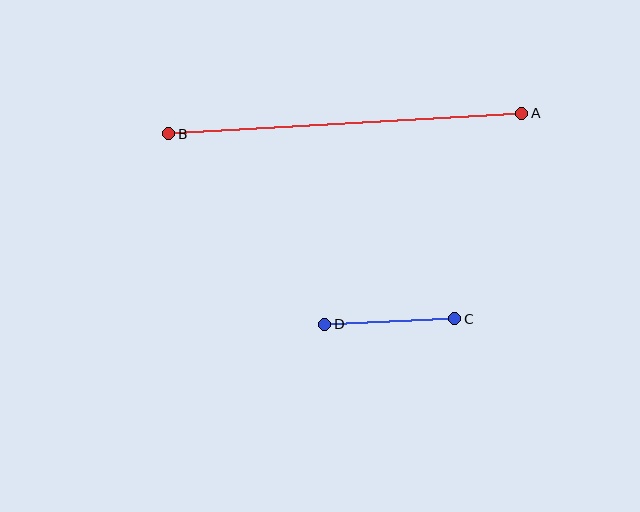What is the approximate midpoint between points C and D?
The midpoint is at approximately (390, 322) pixels.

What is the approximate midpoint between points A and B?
The midpoint is at approximately (345, 124) pixels.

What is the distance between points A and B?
The distance is approximately 353 pixels.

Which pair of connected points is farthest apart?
Points A and B are farthest apart.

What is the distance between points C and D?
The distance is approximately 130 pixels.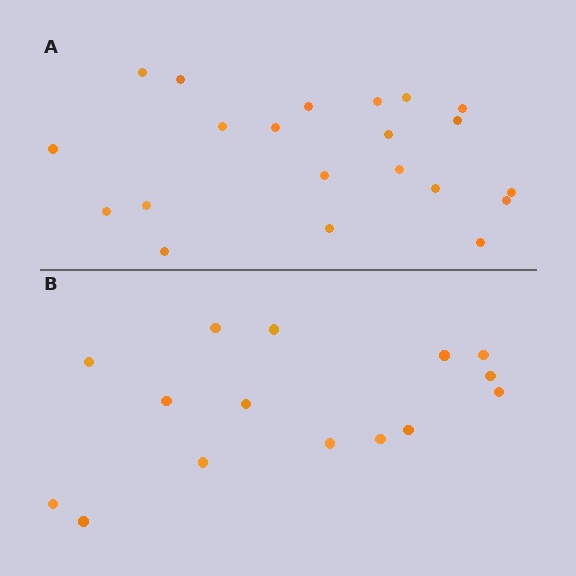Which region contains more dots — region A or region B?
Region A (the top region) has more dots.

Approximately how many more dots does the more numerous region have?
Region A has about 6 more dots than region B.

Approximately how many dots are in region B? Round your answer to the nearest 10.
About 20 dots. (The exact count is 15, which rounds to 20.)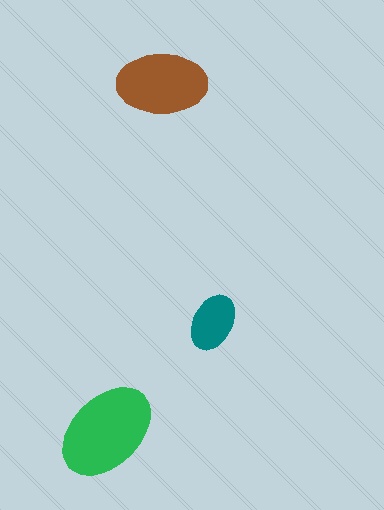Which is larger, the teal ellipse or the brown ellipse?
The brown one.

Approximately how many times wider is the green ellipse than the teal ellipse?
About 2 times wider.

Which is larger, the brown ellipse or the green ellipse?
The green one.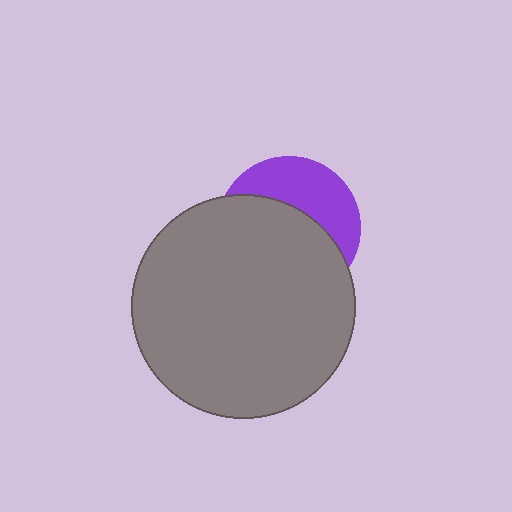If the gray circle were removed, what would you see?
You would see the complete purple circle.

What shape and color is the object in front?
The object in front is a gray circle.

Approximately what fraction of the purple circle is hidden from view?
Roughly 62% of the purple circle is hidden behind the gray circle.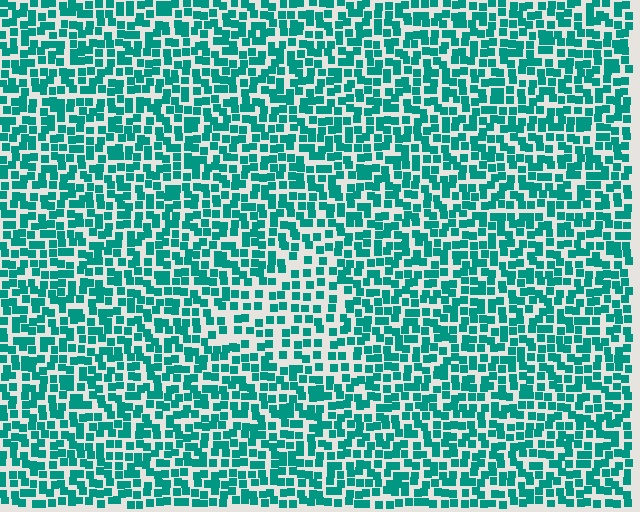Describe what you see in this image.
The image contains small teal elements arranged at two different densities. A triangle-shaped region is visible where the elements are less densely packed than the surrounding area.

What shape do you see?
I see a triangle.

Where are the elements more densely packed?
The elements are more densely packed outside the triangle boundary.